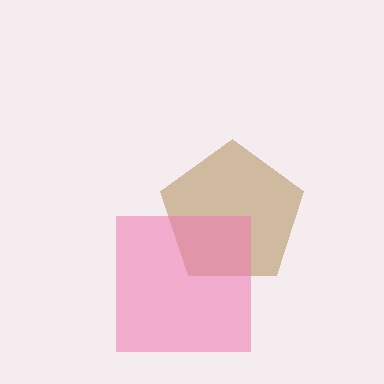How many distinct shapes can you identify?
There are 2 distinct shapes: a brown pentagon, a pink square.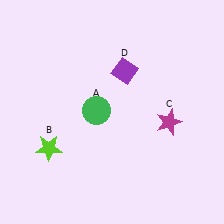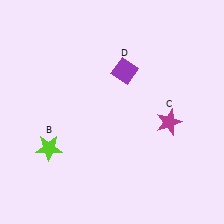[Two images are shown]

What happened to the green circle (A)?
The green circle (A) was removed in Image 2. It was in the top-left area of Image 1.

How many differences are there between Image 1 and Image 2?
There is 1 difference between the two images.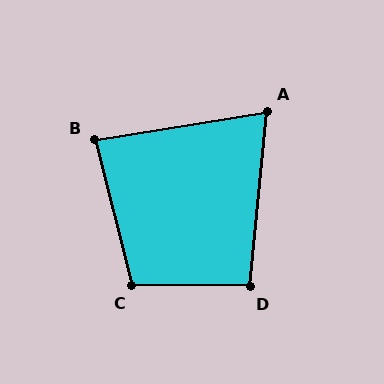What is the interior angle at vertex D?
Approximately 95 degrees (obtuse).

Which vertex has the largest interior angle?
C, at approximately 105 degrees.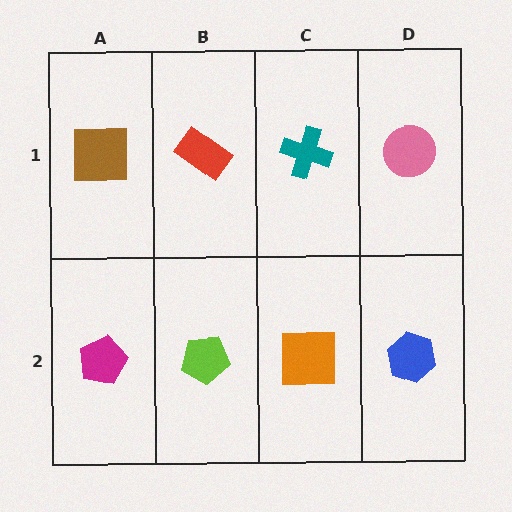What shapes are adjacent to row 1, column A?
A magenta pentagon (row 2, column A), a red rectangle (row 1, column B).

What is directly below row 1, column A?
A magenta pentagon.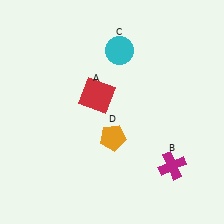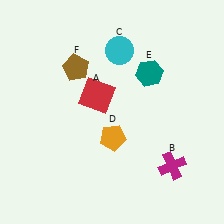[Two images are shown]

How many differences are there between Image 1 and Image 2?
There are 2 differences between the two images.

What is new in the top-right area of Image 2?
A teal hexagon (E) was added in the top-right area of Image 2.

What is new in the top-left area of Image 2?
A brown pentagon (F) was added in the top-left area of Image 2.